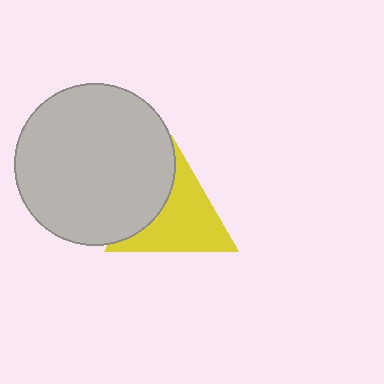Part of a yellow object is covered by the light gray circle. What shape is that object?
It is a triangle.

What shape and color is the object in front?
The object in front is a light gray circle.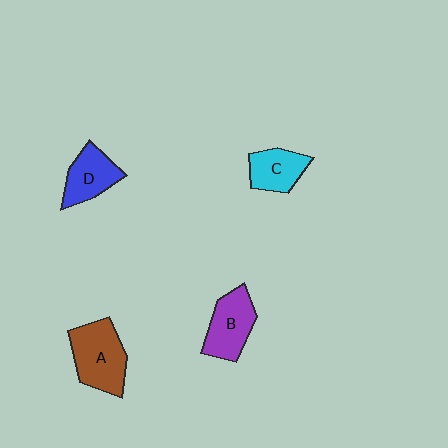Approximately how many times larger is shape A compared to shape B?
Approximately 1.2 times.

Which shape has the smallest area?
Shape C (cyan).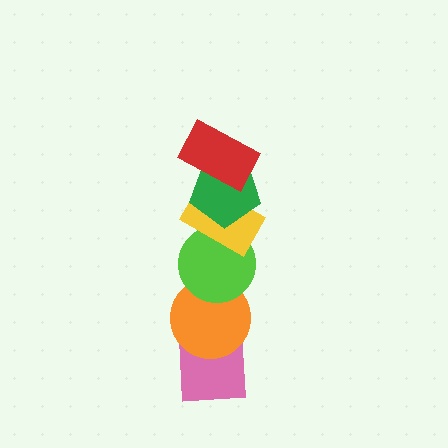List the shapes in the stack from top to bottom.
From top to bottom: the red rectangle, the green pentagon, the yellow rectangle, the lime circle, the orange circle, the pink square.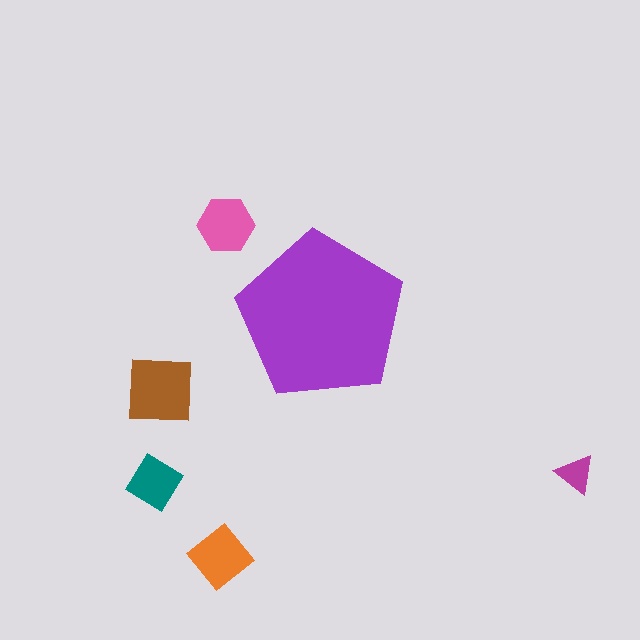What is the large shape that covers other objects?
A purple pentagon.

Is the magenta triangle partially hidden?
No, the magenta triangle is fully visible.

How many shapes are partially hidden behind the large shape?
0 shapes are partially hidden.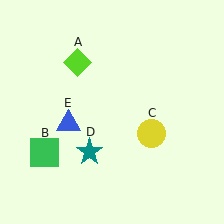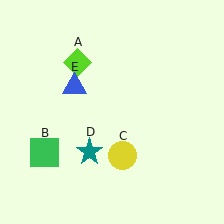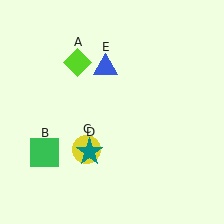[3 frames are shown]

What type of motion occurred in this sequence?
The yellow circle (object C), blue triangle (object E) rotated clockwise around the center of the scene.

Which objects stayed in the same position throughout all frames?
Lime diamond (object A) and green square (object B) and teal star (object D) remained stationary.